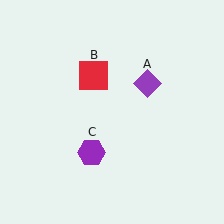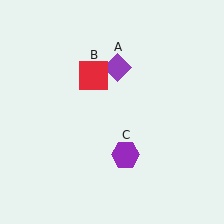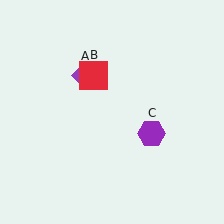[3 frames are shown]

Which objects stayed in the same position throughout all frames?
Red square (object B) remained stationary.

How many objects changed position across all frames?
2 objects changed position: purple diamond (object A), purple hexagon (object C).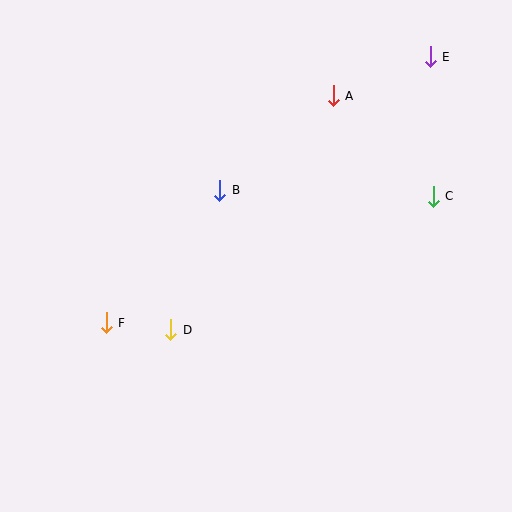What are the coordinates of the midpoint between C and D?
The midpoint between C and D is at (302, 263).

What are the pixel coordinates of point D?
Point D is at (171, 330).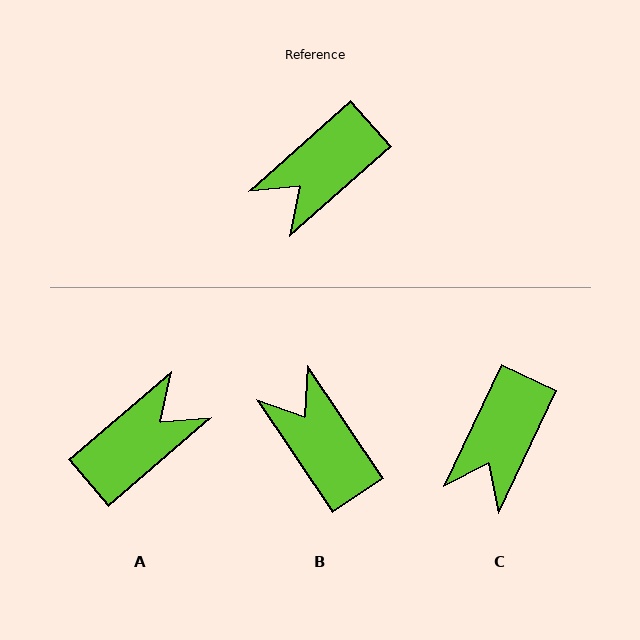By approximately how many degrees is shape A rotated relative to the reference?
Approximately 179 degrees counter-clockwise.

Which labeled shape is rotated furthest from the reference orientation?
A, about 179 degrees away.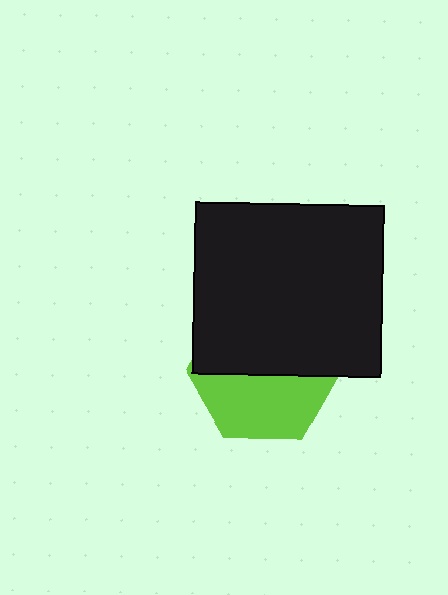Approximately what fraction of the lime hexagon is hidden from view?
Roughly 54% of the lime hexagon is hidden behind the black rectangle.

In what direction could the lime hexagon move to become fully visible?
The lime hexagon could move down. That would shift it out from behind the black rectangle entirely.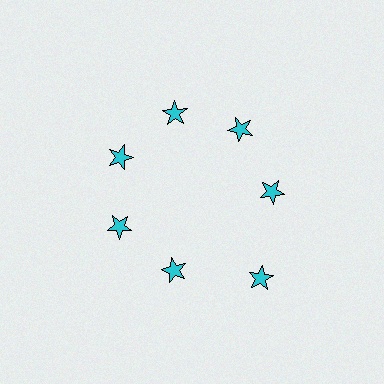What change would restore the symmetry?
The symmetry would be restored by moving it inward, back onto the ring so that all 7 stars sit at equal angles and equal distance from the center.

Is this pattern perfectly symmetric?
No. The 7 cyan stars are arranged in a ring, but one element near the 5 o'clock position is pushed outward from the center, breaking the 7-fold rotational symmetry.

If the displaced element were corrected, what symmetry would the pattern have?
It would have 7-fold rotational symmetry — the pattern would map onto itself every 51 degrees.